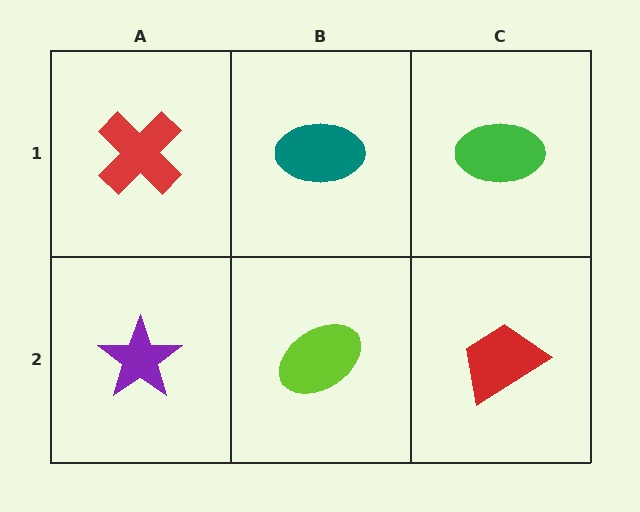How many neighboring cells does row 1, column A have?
2.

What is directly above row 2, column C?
A green ellipse.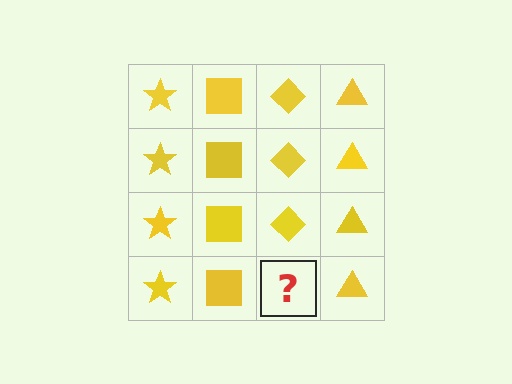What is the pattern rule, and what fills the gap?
The rule is that each column has a consistent shape. The gap should be filled with a yellow diamond.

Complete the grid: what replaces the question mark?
The question mark should be replaced with a yellow diamond.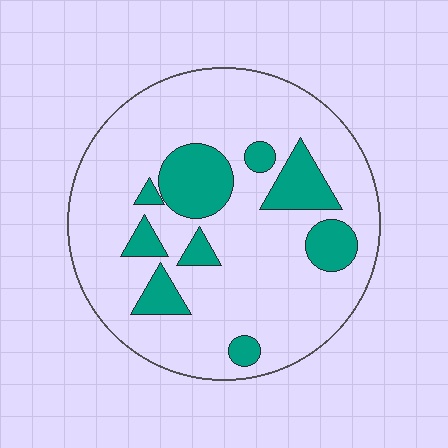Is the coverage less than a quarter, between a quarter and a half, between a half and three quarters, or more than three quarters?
Less than a quarter.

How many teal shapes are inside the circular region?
9.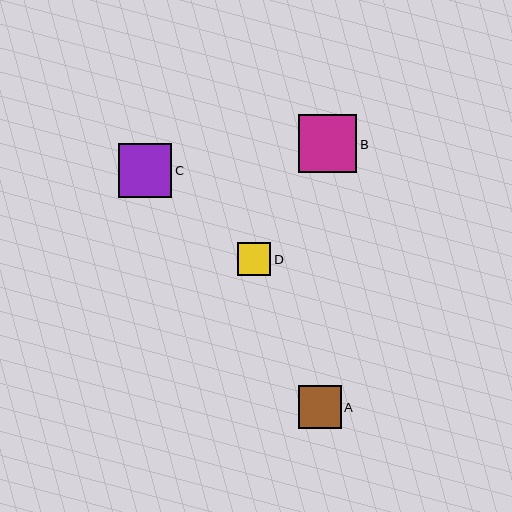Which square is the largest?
Square B is the largest with a size of approximately 58 pixels.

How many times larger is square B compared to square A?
Square B is approximately 1.3 times the size of square A.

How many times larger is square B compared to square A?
Square B is approximately 1.3 times the size of square A.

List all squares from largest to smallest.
From largest to smallest: B, C, A, D.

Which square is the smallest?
Square D is the smallest with a size of approximately 33 pixels.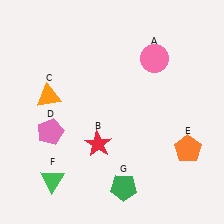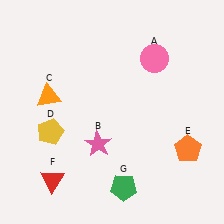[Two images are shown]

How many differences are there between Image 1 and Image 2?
There are 3 differences between the two images.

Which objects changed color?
B changed from red to pink. D changed from pink to yellow. F changed from green to red.